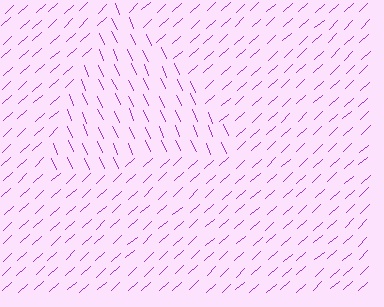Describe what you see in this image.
The image is filled with small purple line segments. A triangle region in the image has lines oriented differently from the surrounding lines, creating a visible texture boundary.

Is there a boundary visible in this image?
Yes, there is a texture boundary formed by a change in line orientation.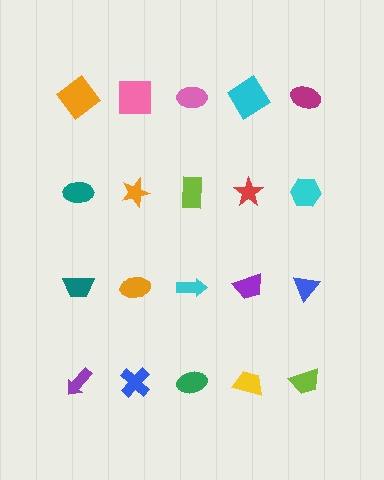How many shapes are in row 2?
5 shapes.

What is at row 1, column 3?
A pink ellipse.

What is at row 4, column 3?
A green ellipse.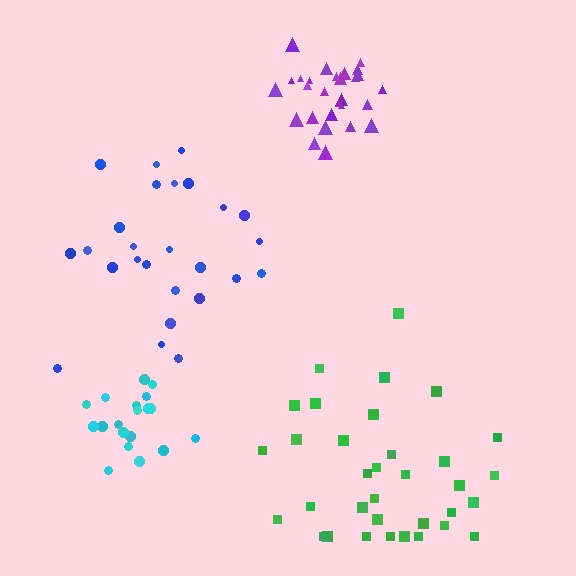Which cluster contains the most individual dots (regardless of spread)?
Green (34).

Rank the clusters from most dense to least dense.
purple, cyan, blue, green.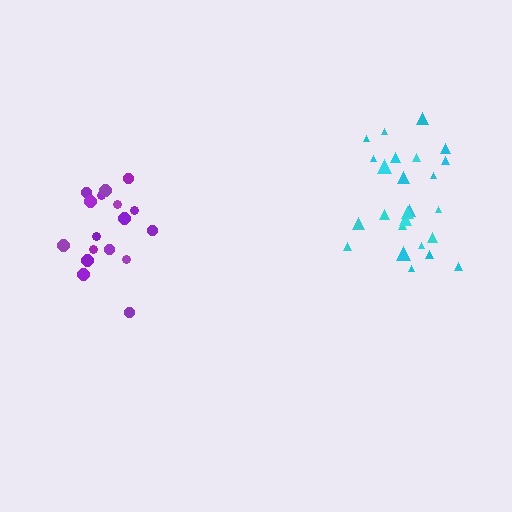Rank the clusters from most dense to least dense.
cyan, purple.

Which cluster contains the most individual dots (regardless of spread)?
Cyan (25).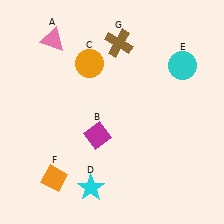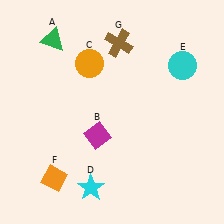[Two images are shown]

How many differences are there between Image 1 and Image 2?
There is 1 difference between the two images.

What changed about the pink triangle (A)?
In Image 1, A is pink. In Image 2, it changed to green.